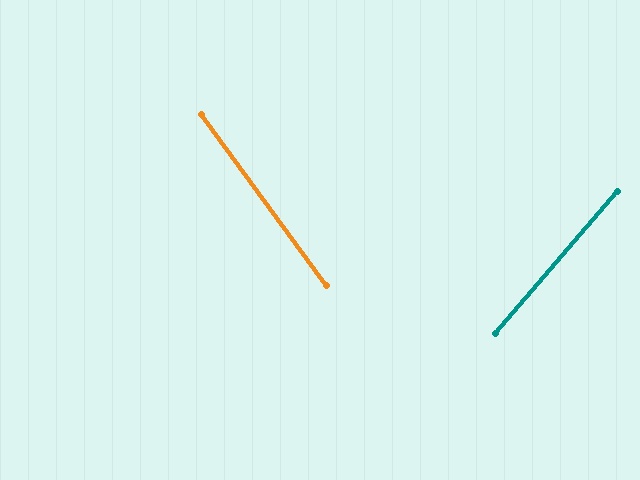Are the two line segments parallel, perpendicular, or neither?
Neither parallel nor perpendicular — they differ by about 77°.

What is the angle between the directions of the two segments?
Approximately 77 degrees.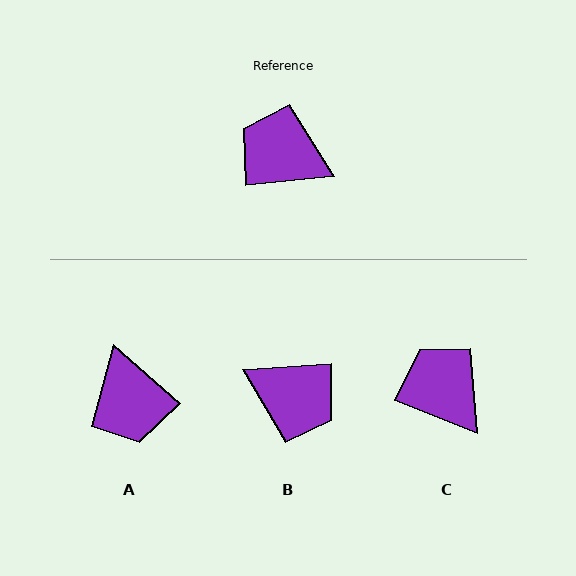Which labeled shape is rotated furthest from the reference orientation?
B, about 178 degrees away.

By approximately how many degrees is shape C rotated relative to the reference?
Approximately 27 degrees clockwise.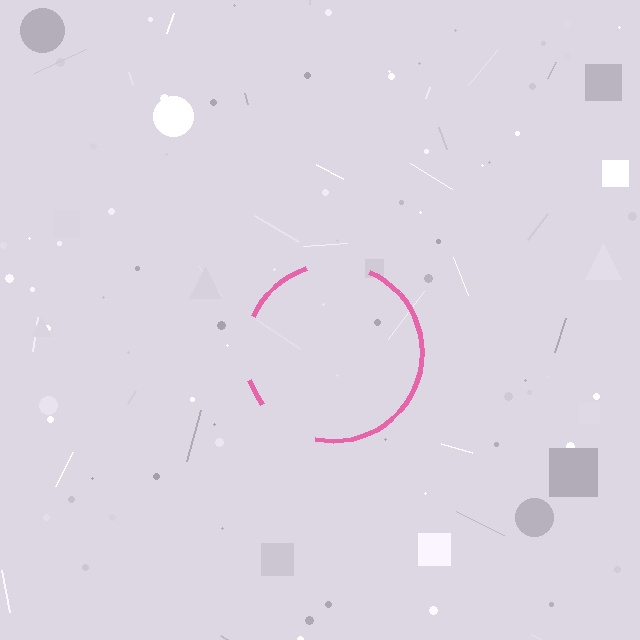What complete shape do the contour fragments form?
The contour fragments form a circle.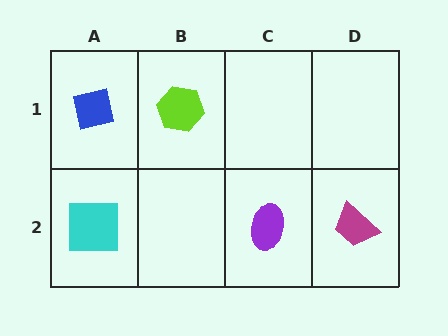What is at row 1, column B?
A lime hexagon.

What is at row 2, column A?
A cyan square.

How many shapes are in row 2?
3 shapes.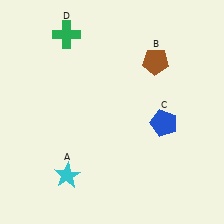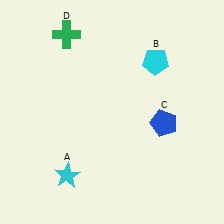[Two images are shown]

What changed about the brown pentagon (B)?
In Image 1, B is brown. In Image 2, it changed to cyan.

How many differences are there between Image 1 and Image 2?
There is 1 difference between the two images.